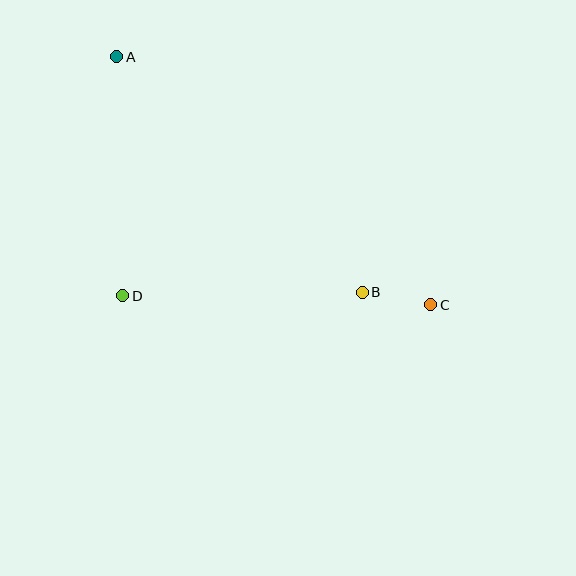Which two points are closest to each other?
Points B and C are closest to each other.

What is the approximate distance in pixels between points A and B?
The distance between A and B is approximately 341 pixels.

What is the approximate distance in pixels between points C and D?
The distance between C and D is approximately 308 pixels.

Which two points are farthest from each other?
Points A and C are farthest from each other.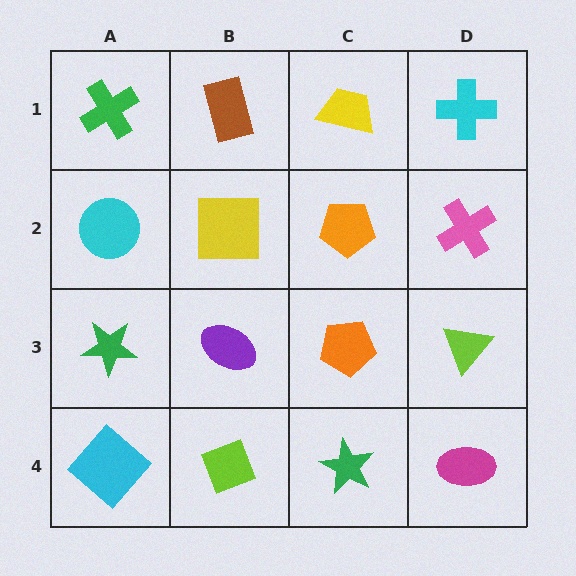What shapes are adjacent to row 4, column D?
A lime triangle (row 3, column D), a green star (row 4, column C).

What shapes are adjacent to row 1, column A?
A cyan circle (row 2, column A), a brown rectangle (row 1, column B).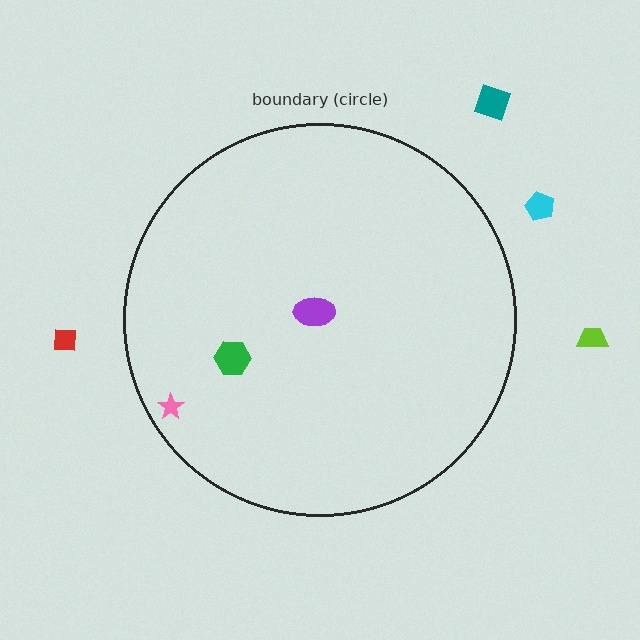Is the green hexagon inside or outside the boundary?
Inside.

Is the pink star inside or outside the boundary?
Inside.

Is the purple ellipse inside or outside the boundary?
Inside.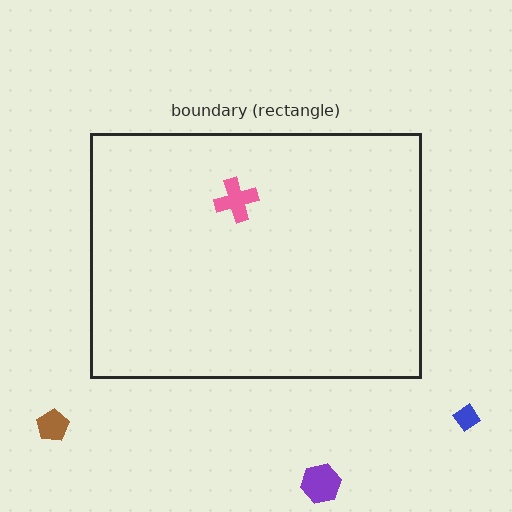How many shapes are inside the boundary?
1 inside, 3 outside.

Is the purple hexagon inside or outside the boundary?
Outside.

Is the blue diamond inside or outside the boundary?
Outside.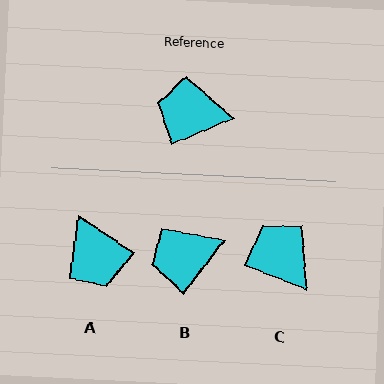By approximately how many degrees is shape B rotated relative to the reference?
Approximately 30 degrees counter-clockwise.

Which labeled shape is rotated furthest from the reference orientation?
A, about 124 degrees away.